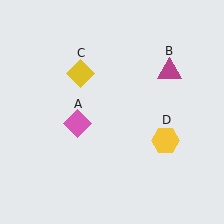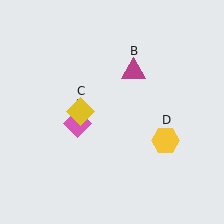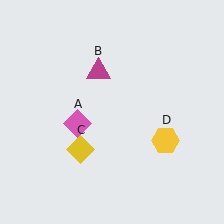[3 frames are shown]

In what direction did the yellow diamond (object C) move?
The yellow diamond (object C) moved down.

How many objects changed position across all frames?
2 objects changed position: magenta triangle (object B), yellow diamond (object C).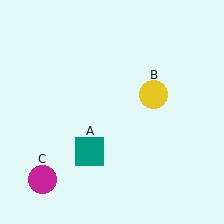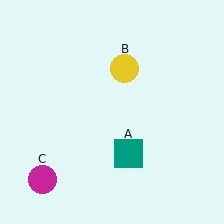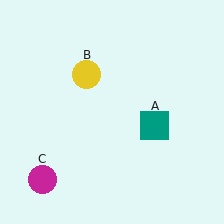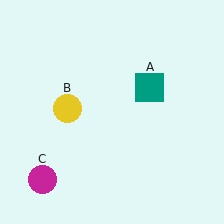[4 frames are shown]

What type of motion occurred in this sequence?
The teal square (object A), yellow circle (object B) rotated counterclockwise around the center of the scene.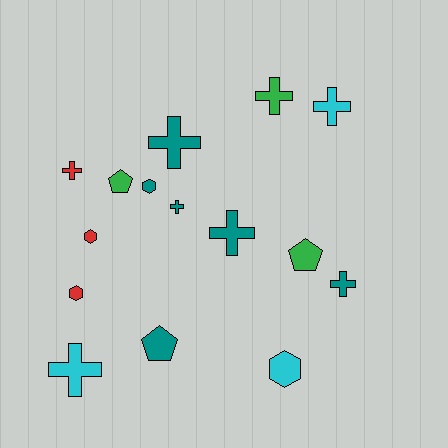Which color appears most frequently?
Teal, with 6 objects.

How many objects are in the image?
There are 15 objects.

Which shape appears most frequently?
Cross, with 8 objects.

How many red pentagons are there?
There are no red pentagons.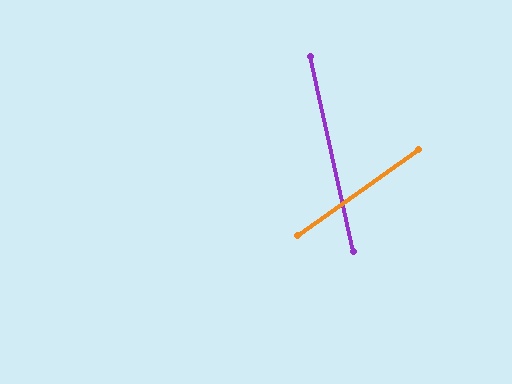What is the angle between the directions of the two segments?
Approximately 67 degrees.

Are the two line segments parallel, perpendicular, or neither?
Neither parallel nor perpendicular — they differ by about 67°.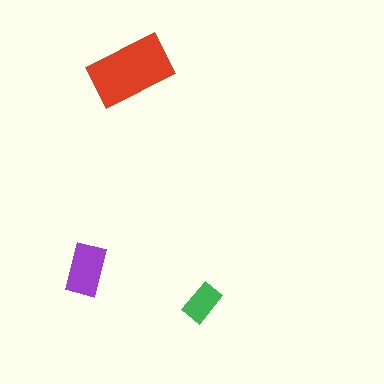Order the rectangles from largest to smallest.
the red one, the purple one, the green one.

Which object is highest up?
The red rectangle is topmost.